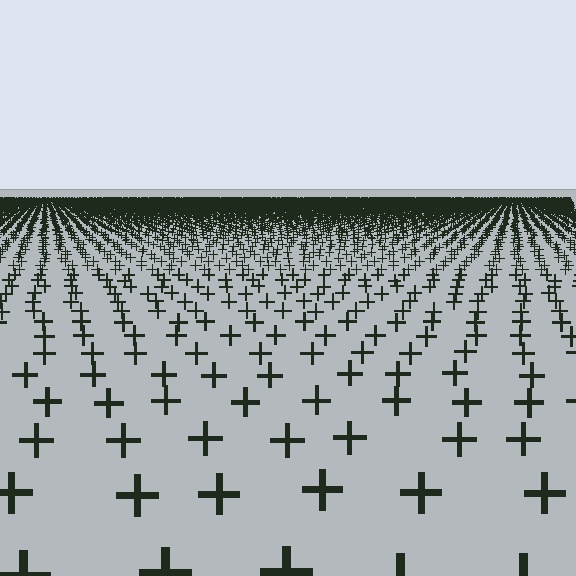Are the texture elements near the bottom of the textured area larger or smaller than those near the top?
Larger. Near the bottom, elements are closer to the viewer and appear at a bigger on-screen size.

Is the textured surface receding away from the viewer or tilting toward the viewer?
The surface is receding away from the viewer. Texture elements get smaller and denser toward the top.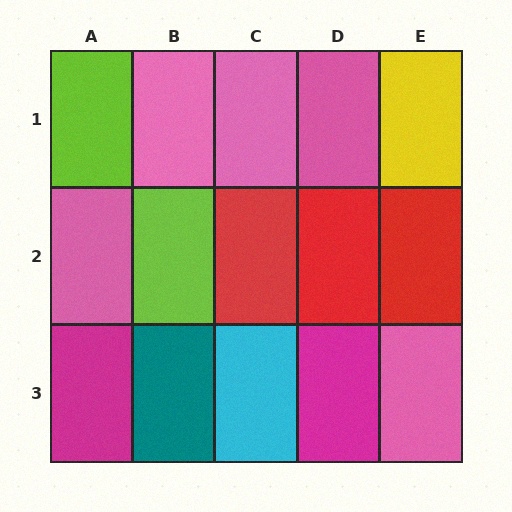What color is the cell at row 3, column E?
Pink.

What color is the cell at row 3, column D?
Magenta.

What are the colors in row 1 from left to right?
Lime, pink, pink, pink, yellow.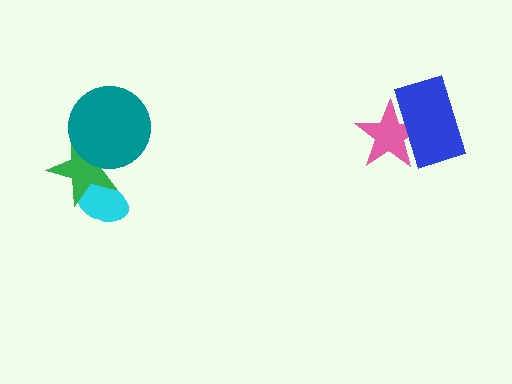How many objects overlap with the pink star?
1 object overlaps with the pink star.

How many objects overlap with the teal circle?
1 object overlaps with the teal circle.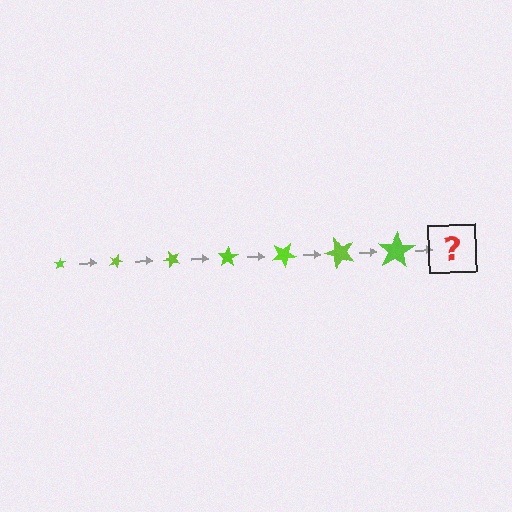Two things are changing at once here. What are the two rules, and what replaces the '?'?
The two rules are that the star grows larger each step and it rotates 25 degrees each step. The '?' should be a star, larger than the previous one and rotated 175 degrees from the start.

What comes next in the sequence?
The next element should be a star, larger than the previous one and rotated 175 degrees from the start.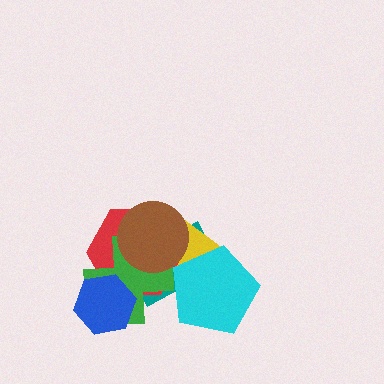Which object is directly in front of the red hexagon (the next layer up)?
The green cross is directly in front of the red hexagon.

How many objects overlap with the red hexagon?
5 objects overlap with the red hexagon.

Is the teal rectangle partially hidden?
Yes, it is partially covered by another shape.